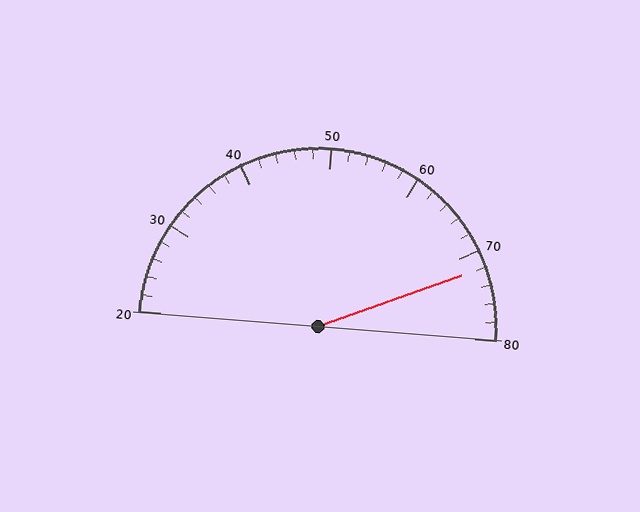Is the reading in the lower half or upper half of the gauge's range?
The reading is in the upper half of the range (20 to 80).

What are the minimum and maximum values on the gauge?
The gauge ranges from 20 to 80.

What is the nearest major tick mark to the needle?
The nearest major tick mark is 70.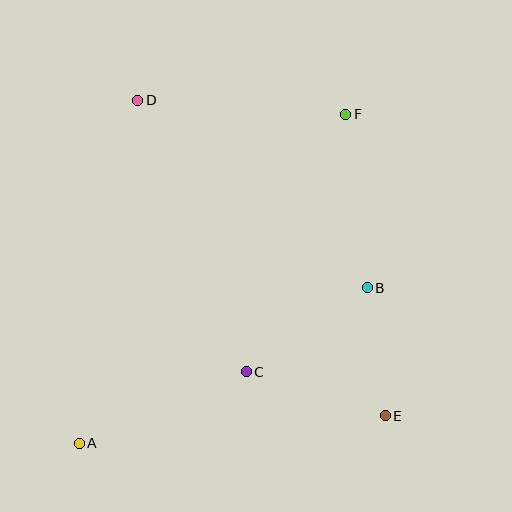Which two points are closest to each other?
Points B and E are closest to each other.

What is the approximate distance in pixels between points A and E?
The distance between A and E is approximately 307 pixels.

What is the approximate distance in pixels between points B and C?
The distance between B and C is approximately 147 pixels.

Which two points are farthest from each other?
Points A and F are farthest from each other.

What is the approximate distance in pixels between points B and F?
The distance between B and F is approximately 175 pixels.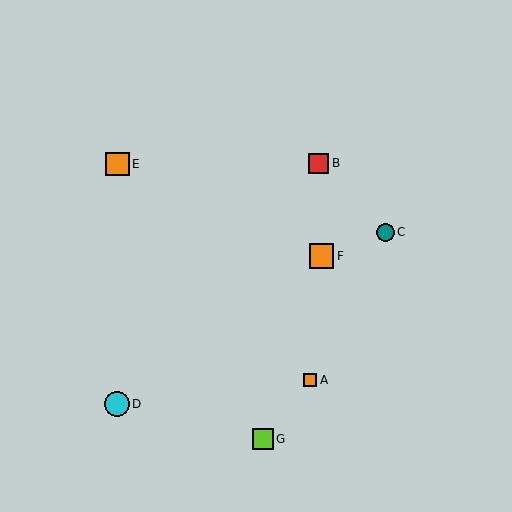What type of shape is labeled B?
Shape B is a red square.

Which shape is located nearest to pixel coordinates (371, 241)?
The teal circle (labeled C) at (386, 232) is nearest to that location.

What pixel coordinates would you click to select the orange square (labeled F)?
Click at (321, 256) to select the orange square F.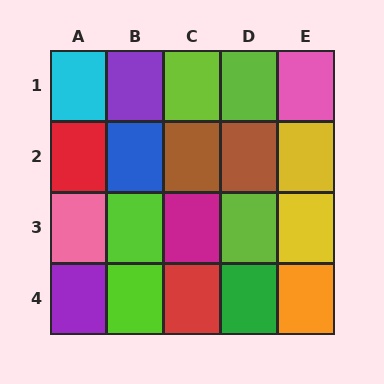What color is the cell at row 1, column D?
Lime.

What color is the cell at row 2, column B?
Blue.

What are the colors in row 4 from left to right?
Purple, lime, red, green, orange.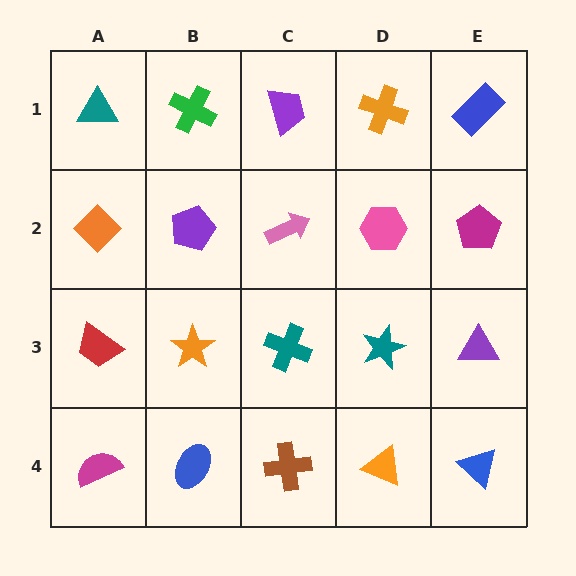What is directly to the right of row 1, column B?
A purple trapezoid.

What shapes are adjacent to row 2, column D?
An orange cross (row 1, column D), a teal star (row 3, column D), a pink arrow (row 2, column C), a magenta pentagon (row 2, column E).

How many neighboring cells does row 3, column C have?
4.